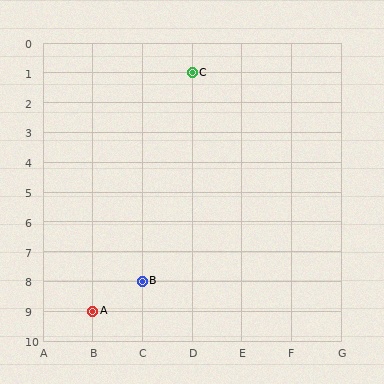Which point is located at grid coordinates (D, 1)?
Point C is at (D, 1).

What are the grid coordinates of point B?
Point B is at grid coordinates (C, 8).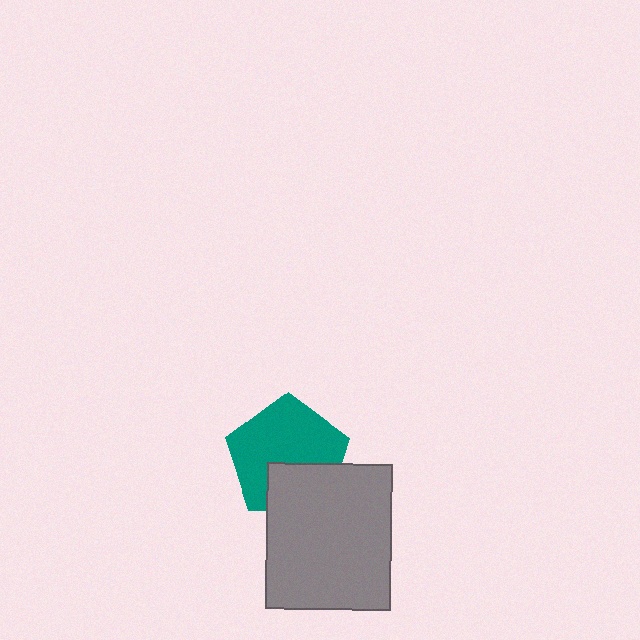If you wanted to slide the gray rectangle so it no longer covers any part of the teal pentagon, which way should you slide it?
Slide it down — that is the most direct way to separate the two shapes.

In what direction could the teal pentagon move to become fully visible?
The teal pentagon could move up. That would shift it out from behind the gray rectangle entirely.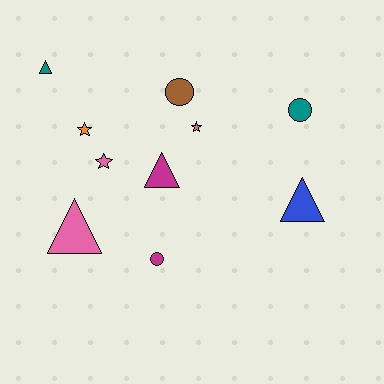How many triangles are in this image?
There are 4 triangles.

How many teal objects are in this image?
There are 2 teal objects.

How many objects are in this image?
There are 10 objects.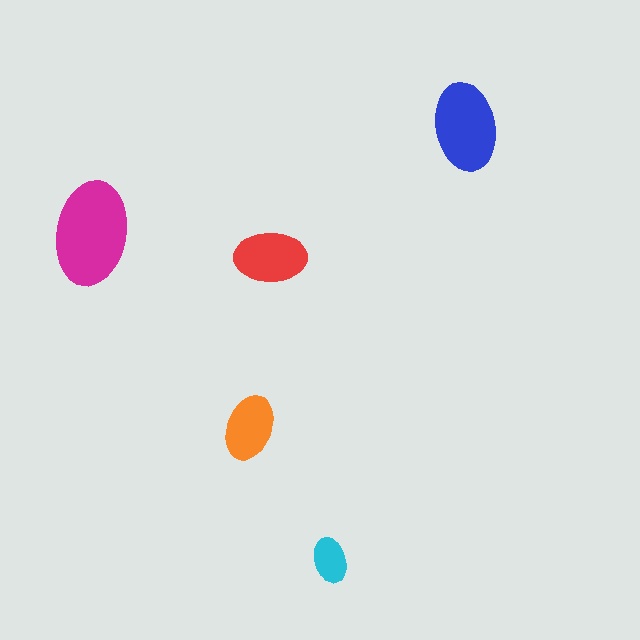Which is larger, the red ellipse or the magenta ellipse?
The magenta one.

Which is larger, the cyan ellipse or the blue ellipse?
The blue one.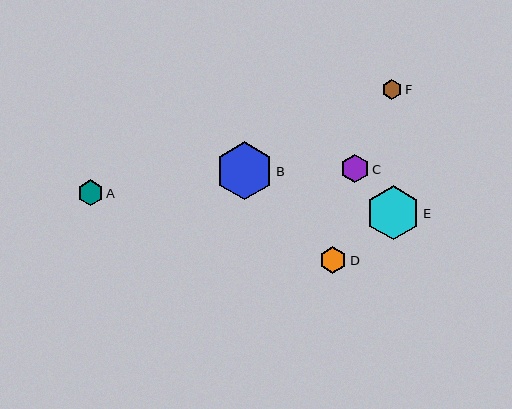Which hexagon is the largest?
Hexagon B is the largest with a size of approximately 58 pixels.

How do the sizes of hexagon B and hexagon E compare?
Hexagon B and hexagon E are approximately the same size.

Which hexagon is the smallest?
Hexagon F is the smallest with a size of approximately 21 pixels.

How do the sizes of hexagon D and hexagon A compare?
Hexagon D and hexagon A are approximately the same size.